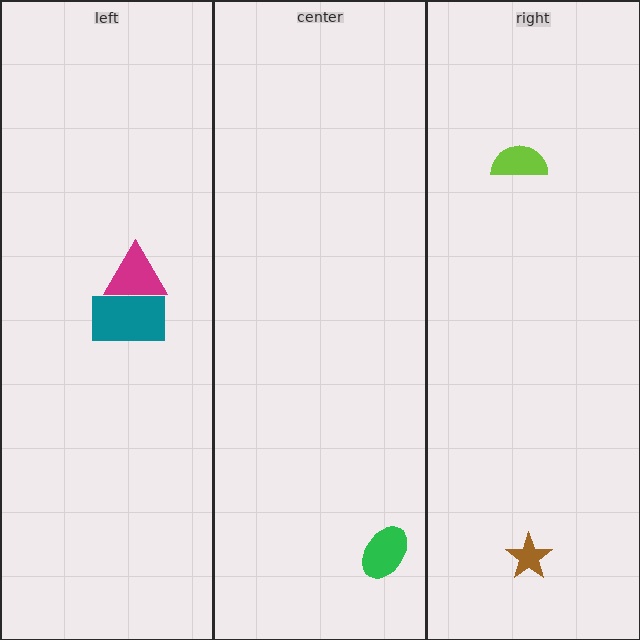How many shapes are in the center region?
1.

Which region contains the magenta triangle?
The left region.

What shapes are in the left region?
The magenta triangle, the teal rectangle.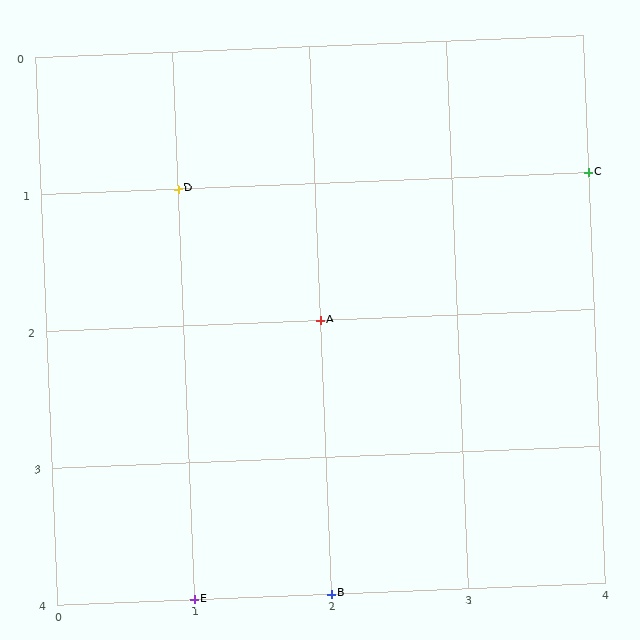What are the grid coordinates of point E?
Point E is at grid coordinates (1, 4).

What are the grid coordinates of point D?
Point D is at grid coordinates (1, 1).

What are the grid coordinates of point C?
Point C is at grid coordinates (4, 1).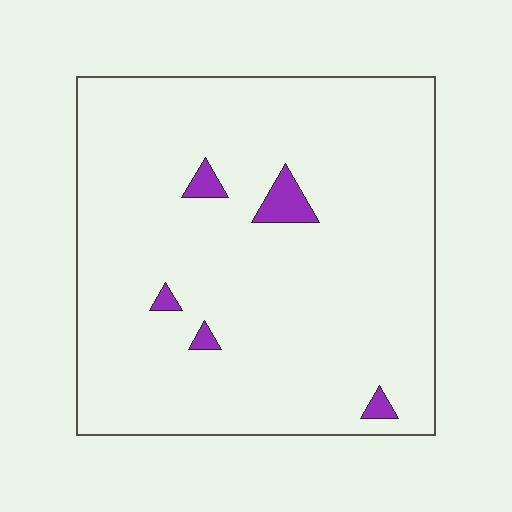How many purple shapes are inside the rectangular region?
5.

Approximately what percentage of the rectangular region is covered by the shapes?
Approximately 5%.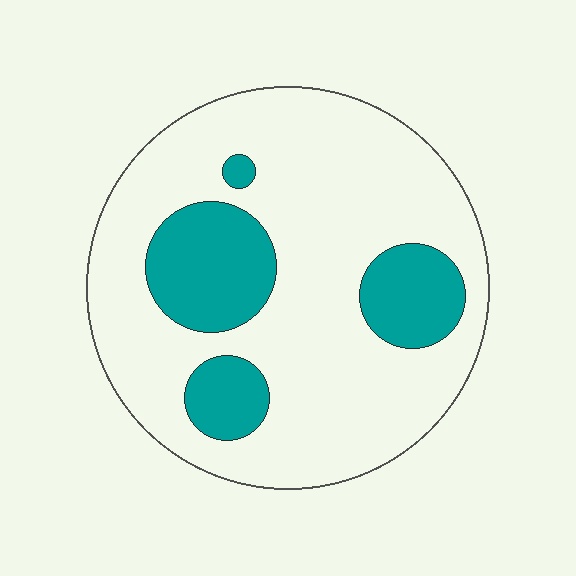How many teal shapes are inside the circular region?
4.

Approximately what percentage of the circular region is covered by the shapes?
Approximately 25%.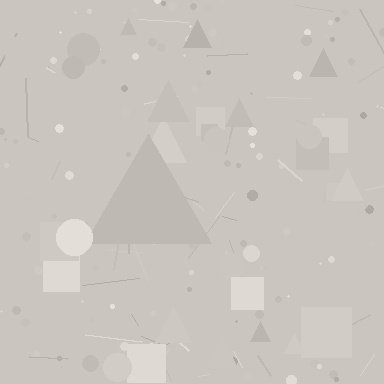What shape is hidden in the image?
A triangle is hidden in the image.